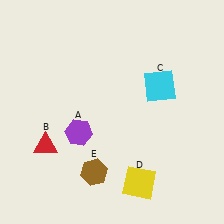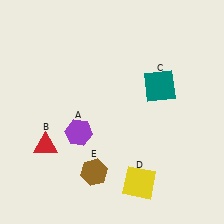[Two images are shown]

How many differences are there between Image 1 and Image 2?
There is 1 difference between the two images.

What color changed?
The square (C) changed from cyan in Image 1 to teal in Image 2.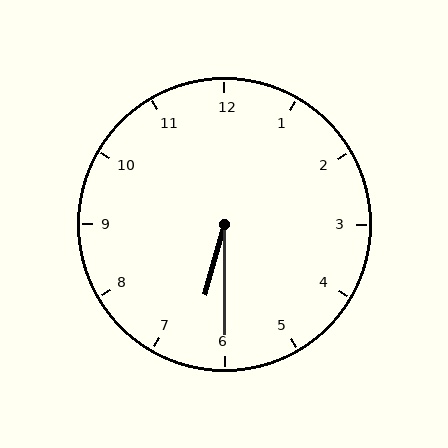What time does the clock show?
6:30.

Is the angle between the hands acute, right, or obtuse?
It is acute.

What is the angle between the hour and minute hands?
Approximately 15 degrees.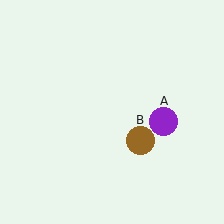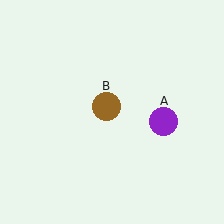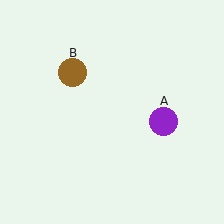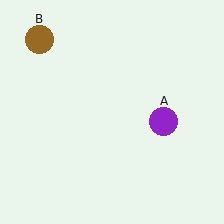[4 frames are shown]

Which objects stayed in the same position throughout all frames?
Purple circle (object A) remained stationary.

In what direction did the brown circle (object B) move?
The brown circle (object B) moved up and to the left.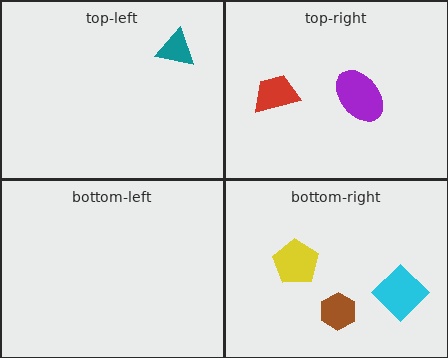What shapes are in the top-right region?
The red trapezoid, the purple ellipse.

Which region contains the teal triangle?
The top-left region.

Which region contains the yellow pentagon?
The bottom-right region.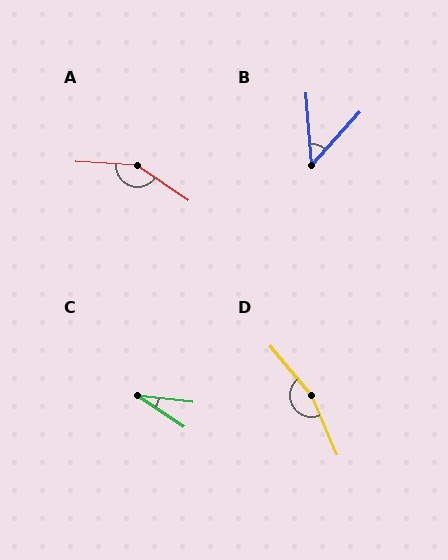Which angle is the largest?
D, at approximately 163 degrees.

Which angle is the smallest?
C, at approximately 27 degrees.